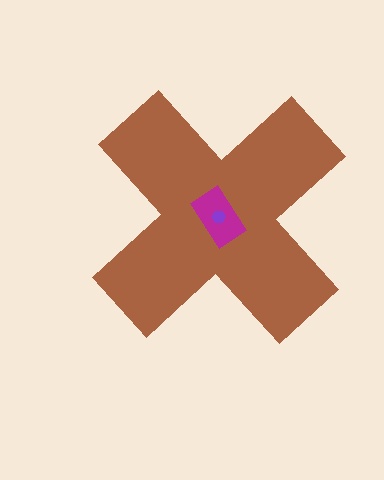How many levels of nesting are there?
3.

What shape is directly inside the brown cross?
The magenta rectangle.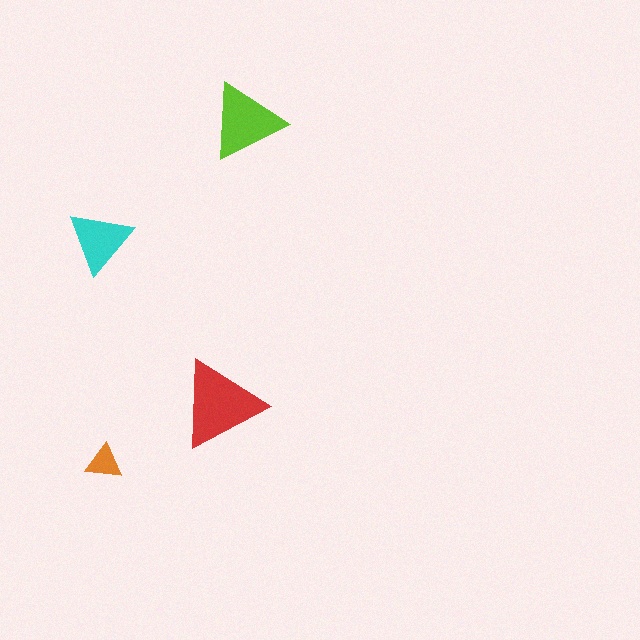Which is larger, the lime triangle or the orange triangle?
The lime one.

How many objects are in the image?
There are 4 objects in the image.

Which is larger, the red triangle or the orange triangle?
The red one.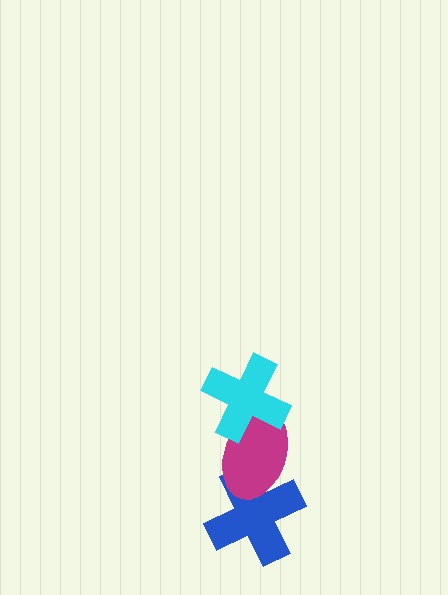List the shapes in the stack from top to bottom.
From top to bottom: the cyan cross, the magenta ellipse, the blue cross.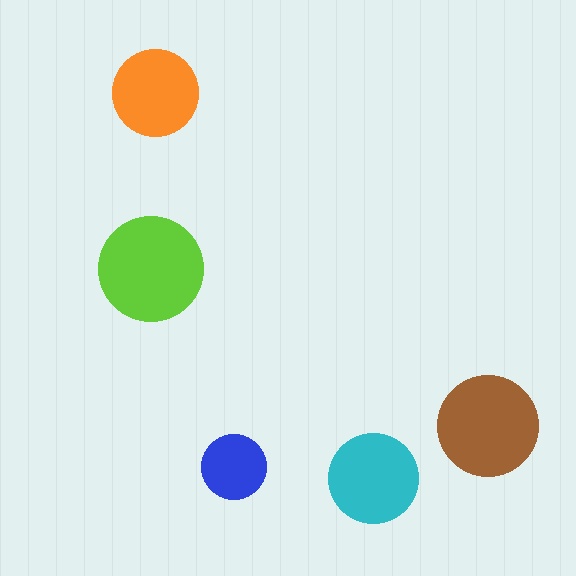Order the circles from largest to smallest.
the lime one, the brown one, the cyan one, the orange one, the blue one.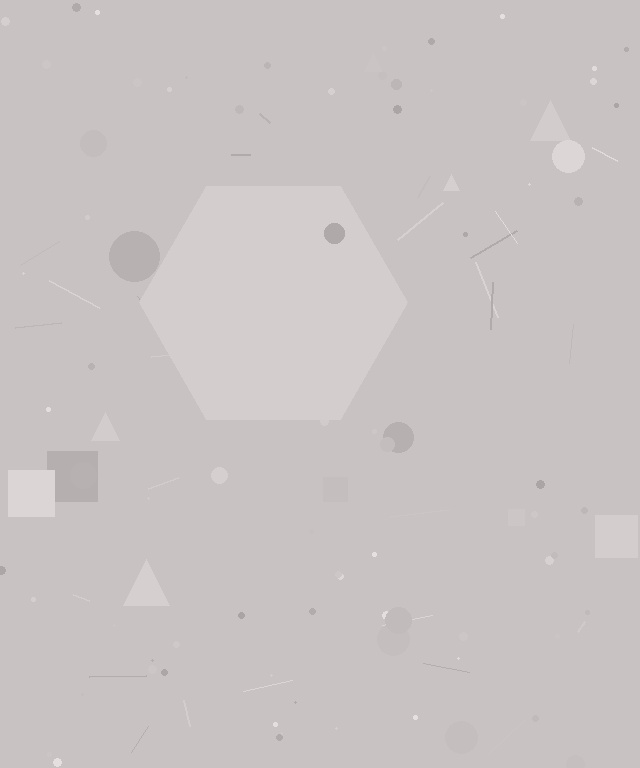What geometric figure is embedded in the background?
A hexagon is embedded in the background.